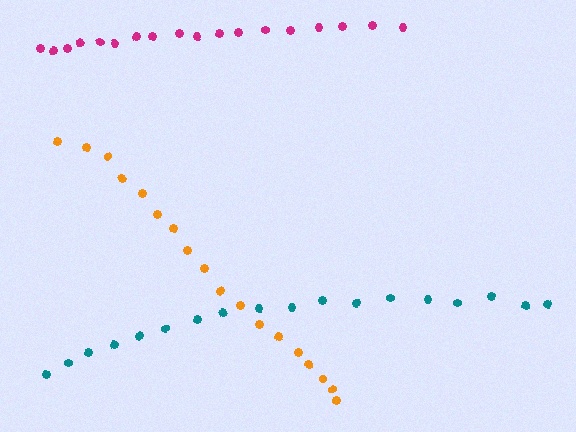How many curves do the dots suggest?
There are 3 distinct paths.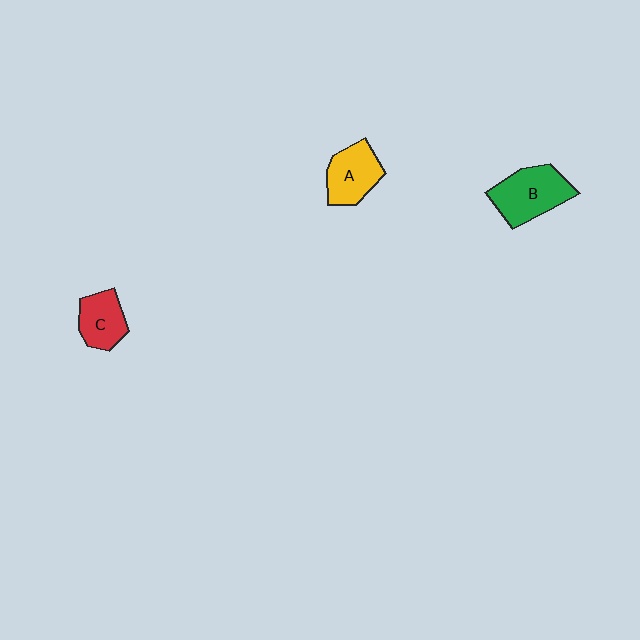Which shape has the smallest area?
Shape C (red).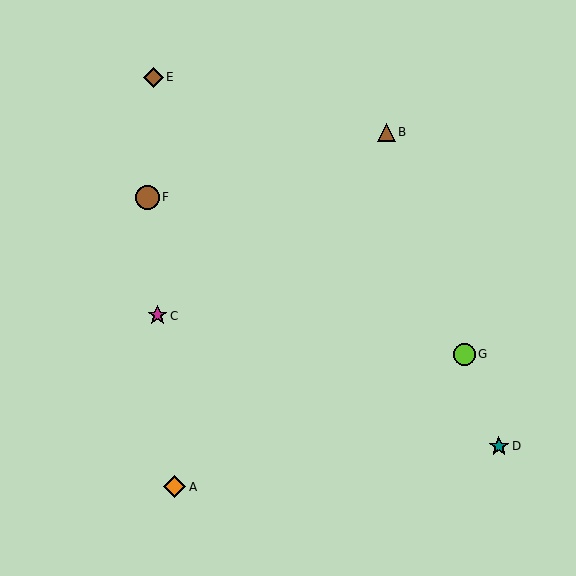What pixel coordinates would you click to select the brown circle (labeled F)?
Click at (147, 197) to select the brown circle F.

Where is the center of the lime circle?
The center of the lime circle is at (464, 354).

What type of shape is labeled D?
Shape D is a teal star.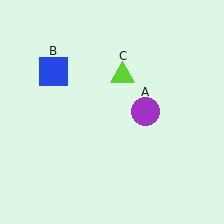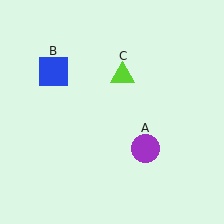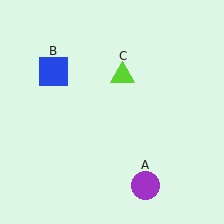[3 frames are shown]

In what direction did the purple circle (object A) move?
The purple circle (object A) moved down.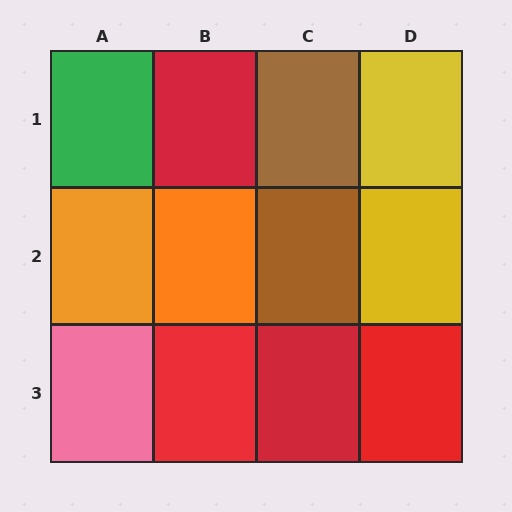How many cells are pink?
1 cell is pink.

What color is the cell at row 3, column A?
Pink.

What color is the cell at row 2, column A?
Orange.